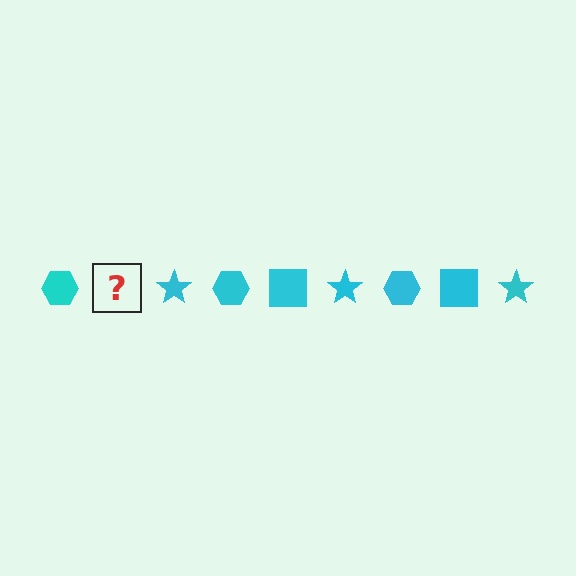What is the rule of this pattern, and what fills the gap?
The rule is that the pattern cycles through hexagon, square, star shapes in cyan. The gap should be filled with a cyan square.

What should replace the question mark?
The question mark should be replaced with a cyan square.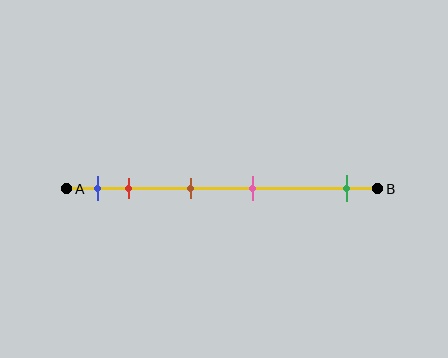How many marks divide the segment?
There are 5 marks dividing the segment.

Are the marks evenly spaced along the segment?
No, the marks are not evenly spaced.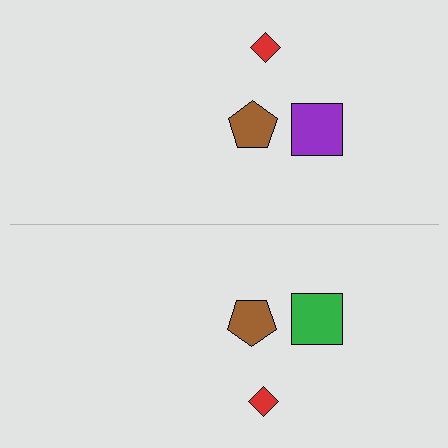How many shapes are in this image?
There are 6 shapes in this image.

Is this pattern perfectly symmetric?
No, the pattern is not perfectly symmetric. The green square on the bottom side breaks the symmetry — its mirror counterpart is purple.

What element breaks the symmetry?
The green square on the bottom side breaks the symmetry — its mirror counterpart is purple.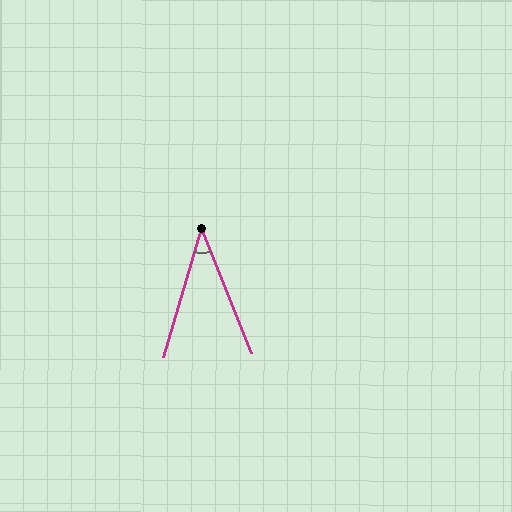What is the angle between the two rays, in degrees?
Approximately 38 degrees.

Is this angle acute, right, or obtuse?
It is acute.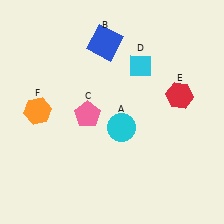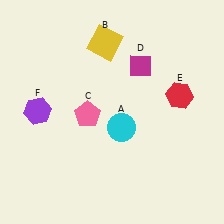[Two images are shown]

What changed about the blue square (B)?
In Image 1, B is blue. In Image 2, it changed to yellow.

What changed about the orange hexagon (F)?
In Image 1, F is orange. In Image 2, it changed to purple.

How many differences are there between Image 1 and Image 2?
There are 3 differences between the two images.